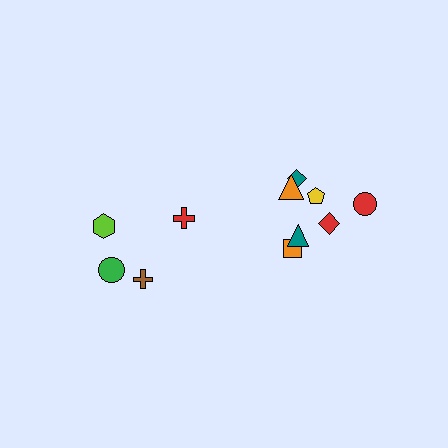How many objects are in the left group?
There are 4 objects.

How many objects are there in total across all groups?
There are 11 objects.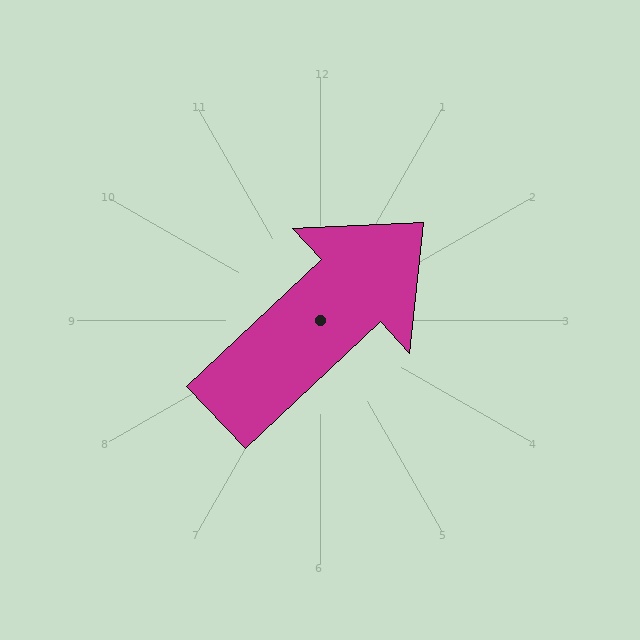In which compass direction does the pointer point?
Northeast.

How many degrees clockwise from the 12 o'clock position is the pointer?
Approximately 47 degrees.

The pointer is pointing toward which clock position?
Roughly 2 o'clock.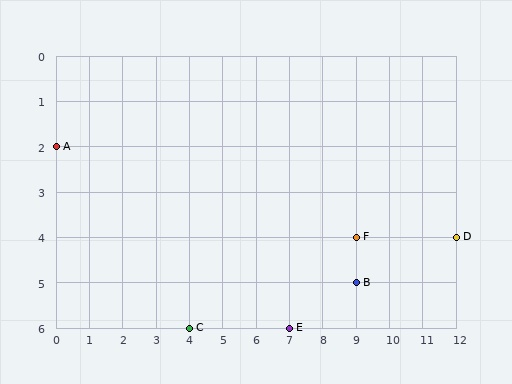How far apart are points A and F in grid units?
Points A and F are 9 columns and 2 rows apart (about 9.2 grid units diagonally).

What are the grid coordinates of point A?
Point A is at grid coordinates (0, 2).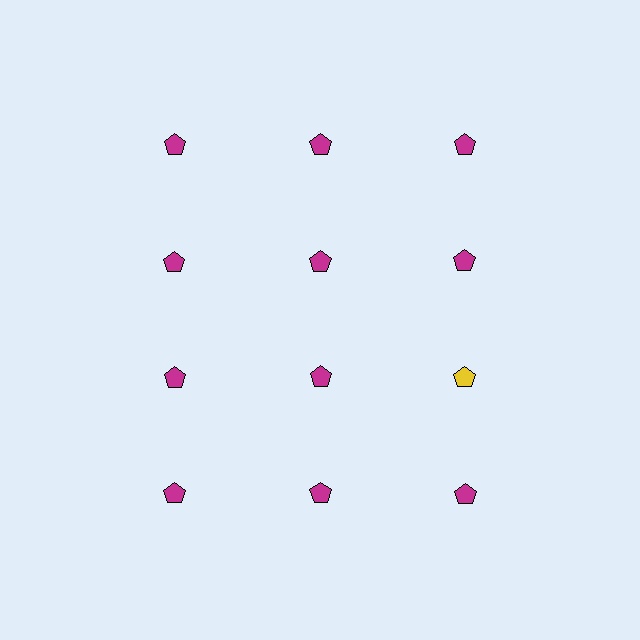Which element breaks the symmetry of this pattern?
The yellow pentagon in the third row, center column breaks the symmetry. All other shapes are magenta pentagons.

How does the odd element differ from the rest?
It has a different color: yellow instead of magenta.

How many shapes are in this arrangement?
There are 12 shapes arranged in a grid pattern.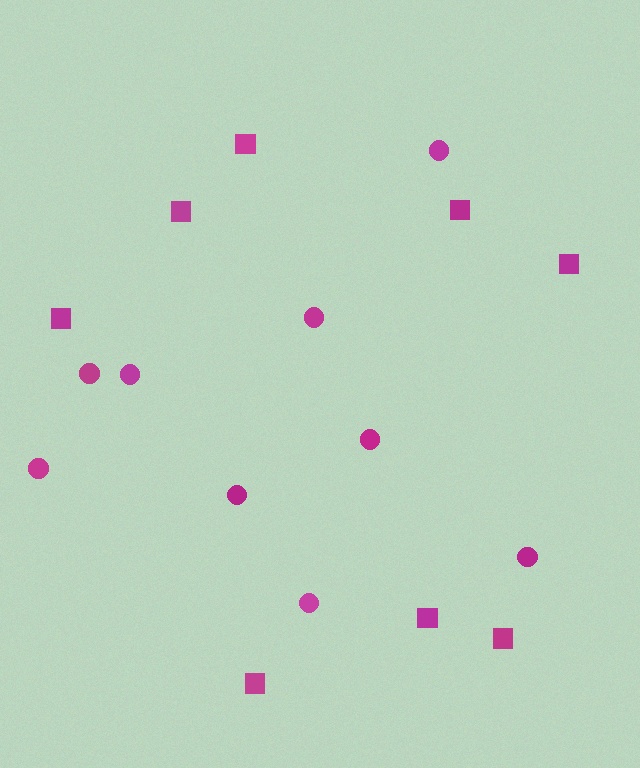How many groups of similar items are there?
There are 2 groups: one group of circles (9) and one group of squares (8).